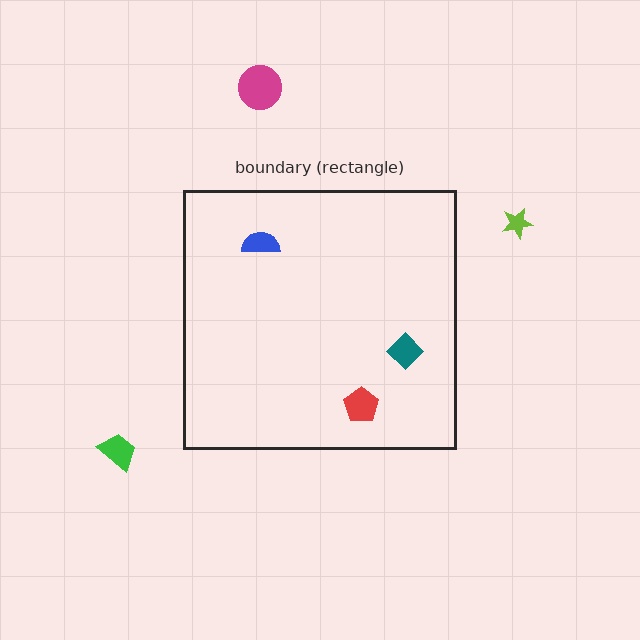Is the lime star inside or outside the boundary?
Outside.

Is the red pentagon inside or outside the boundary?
Inside.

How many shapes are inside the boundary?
3 inside, 3 outside.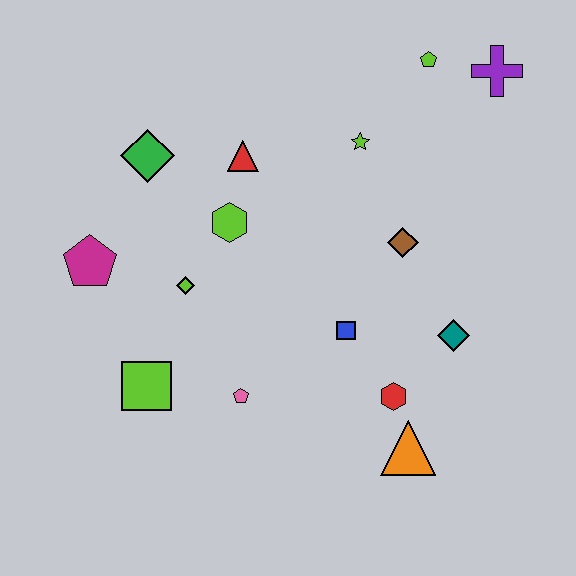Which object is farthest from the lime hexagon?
The purple cross is farthest from the lime hexagon.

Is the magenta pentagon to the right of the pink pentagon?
No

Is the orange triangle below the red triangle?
Yes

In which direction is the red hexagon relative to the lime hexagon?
The red hexagon is below the lime hexagon.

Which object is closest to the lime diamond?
The lime hexagon is closest to the lime diamond.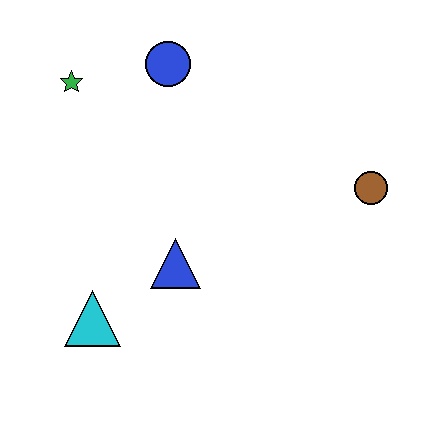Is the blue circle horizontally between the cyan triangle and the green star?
No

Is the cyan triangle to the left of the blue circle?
Yes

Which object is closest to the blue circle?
The green star is closest to the blue circle.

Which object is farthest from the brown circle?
The green star is farthest from the brown circle.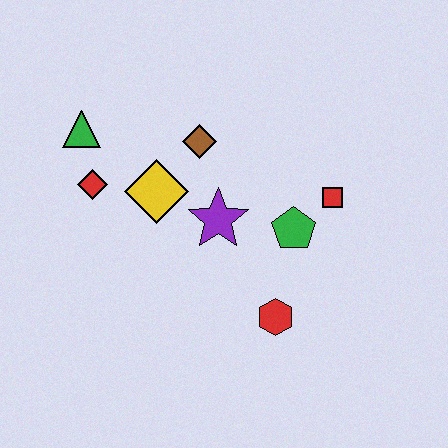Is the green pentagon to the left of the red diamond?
No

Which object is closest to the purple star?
The yellow diamond is closest to the purple star.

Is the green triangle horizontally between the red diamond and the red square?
No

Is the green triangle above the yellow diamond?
Yes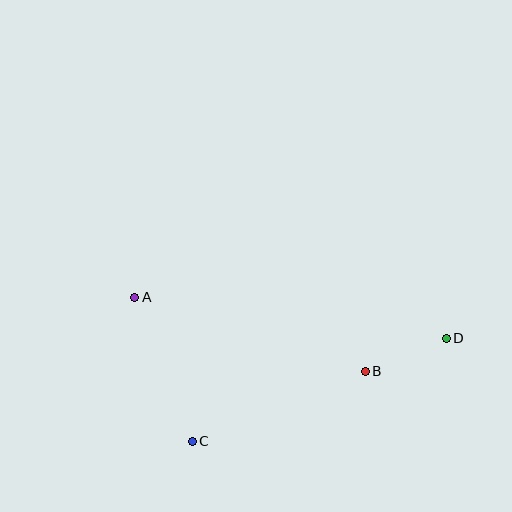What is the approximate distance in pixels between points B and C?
The distance between B and C is approximately 187 pixels.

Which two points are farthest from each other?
Points A and D are farthest from each other.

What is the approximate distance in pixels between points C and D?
The distance between C and D is approximately 275 pixels.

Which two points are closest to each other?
Points B and D are closest to each other.